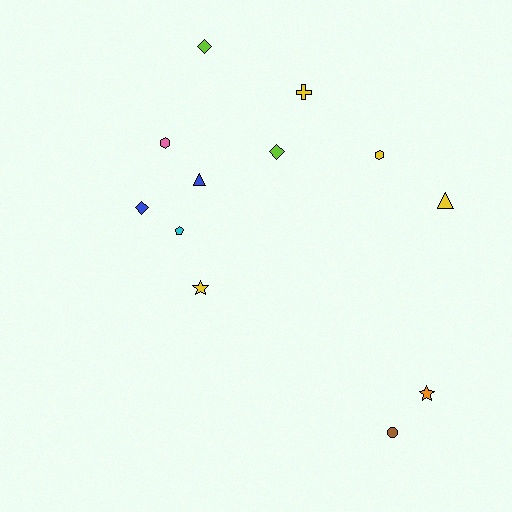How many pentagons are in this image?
There is 1 pentagon.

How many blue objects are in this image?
There are 2 blue objects.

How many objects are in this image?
There are 12 objects.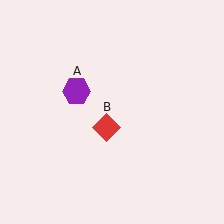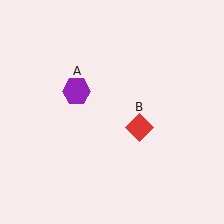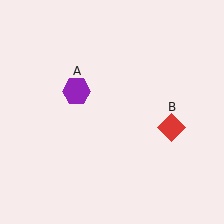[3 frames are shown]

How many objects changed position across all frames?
1 object changed position: red diamond (object B).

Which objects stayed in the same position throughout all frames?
Purple hexagon (object A) remained stationary.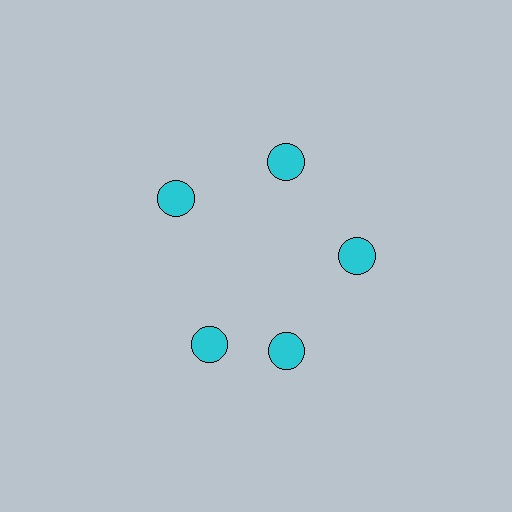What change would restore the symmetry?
The symmetry would be restored by rotating it back into even spacing with its neighbors so that all 5 circles sit at equal angles and equal distance from the center.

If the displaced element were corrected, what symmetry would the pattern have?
It would have 5-fold rotational symmetry — the pattern would map onto itself every 72 degrees.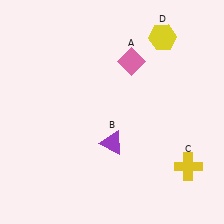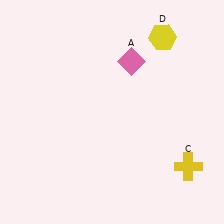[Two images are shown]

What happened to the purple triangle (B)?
The purple triangle (B) was removed in Image 2. It was in the bottom-right area of Image 1.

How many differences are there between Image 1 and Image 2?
There is 1 difference between the two images.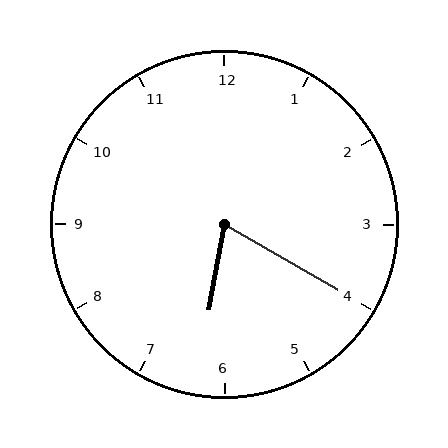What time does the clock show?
6:20.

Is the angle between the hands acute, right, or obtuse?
It is acute.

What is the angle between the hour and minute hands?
Approximately 70 degrees.